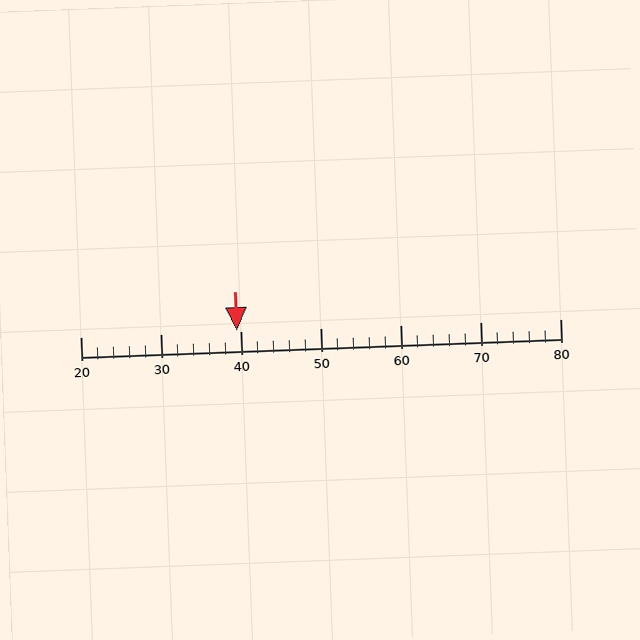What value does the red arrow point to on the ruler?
The red arrow points to approximately 40.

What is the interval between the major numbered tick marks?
The major tick marks are spaced 10 units apart.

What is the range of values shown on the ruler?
The ruler shows values from 20 to 80.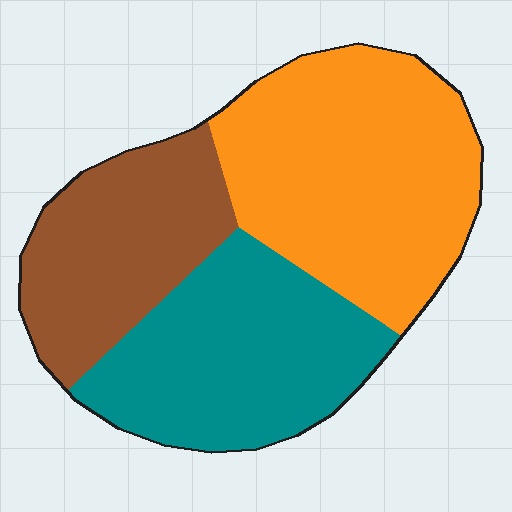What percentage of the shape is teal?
Teal takes up between a sixth and a third of the shape.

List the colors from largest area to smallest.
From largest to smallest: orange, teal, brown.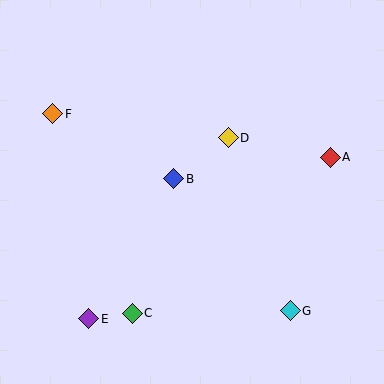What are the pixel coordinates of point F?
Point F is at (53, 114).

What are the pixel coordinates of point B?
Point B is at (174, 179).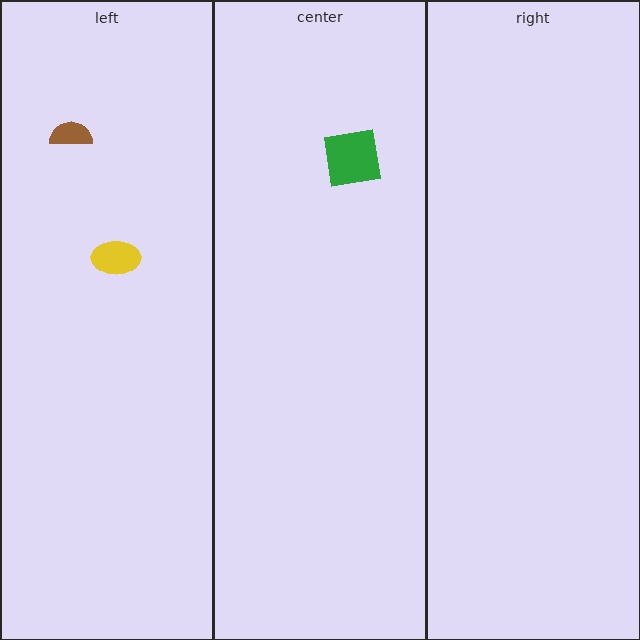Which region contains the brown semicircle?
The left region.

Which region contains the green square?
The center region.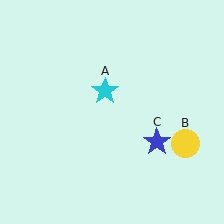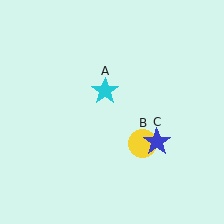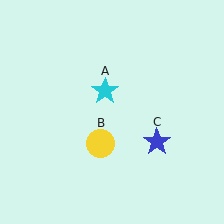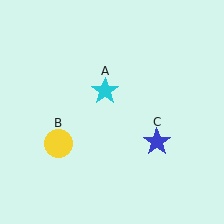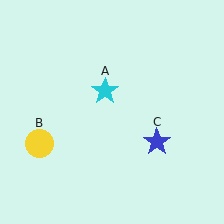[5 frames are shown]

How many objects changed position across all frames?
1 object changed position: yellow circle (object B).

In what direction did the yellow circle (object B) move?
The yellow circle (object B) moved left.